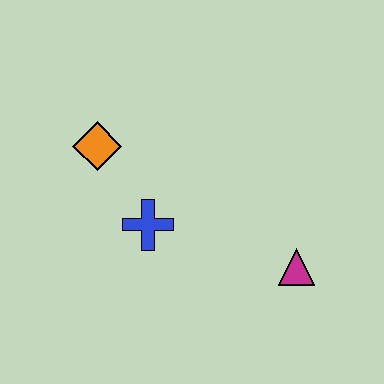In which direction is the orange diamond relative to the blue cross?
The orange diamond is above the blue cross.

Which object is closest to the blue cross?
The orange diamond is closest to the blue cross.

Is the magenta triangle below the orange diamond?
Yes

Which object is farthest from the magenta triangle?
The orange diamond is farthest from the magenta triangle.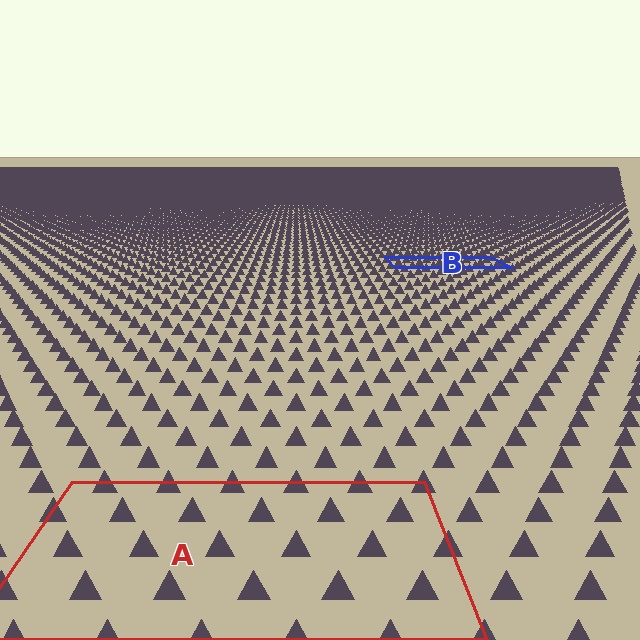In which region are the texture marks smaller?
The texture marks are smaller in region B, because it is farther away.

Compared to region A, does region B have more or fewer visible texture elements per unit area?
Region B has more texture elements per unit area — they are packed more densely because it is farther away.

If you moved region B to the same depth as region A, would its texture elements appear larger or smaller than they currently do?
They would appear larger. At a closer depth, the same texture elements are projected at a bigger on-screen size.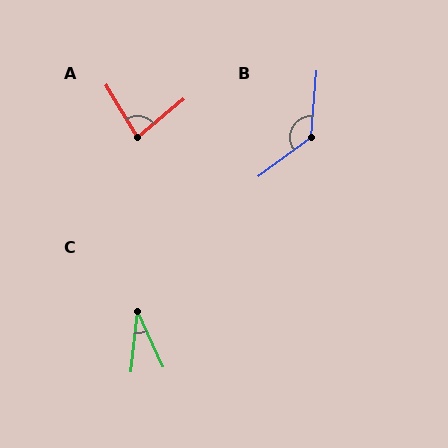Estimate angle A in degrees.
Approximately 81 degrees.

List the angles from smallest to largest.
C (31°), A (81°), B (131°).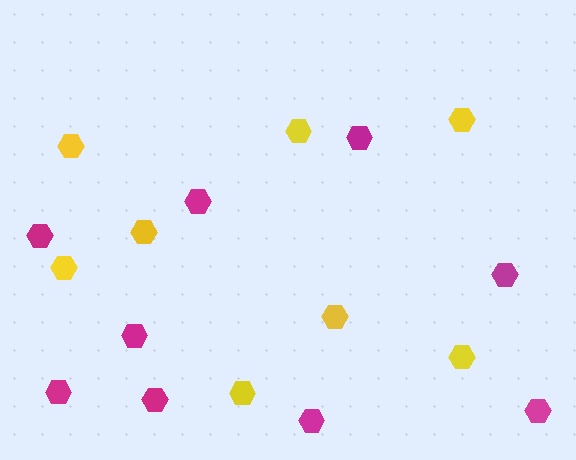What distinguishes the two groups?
There are 2 groups: one group of magenta hexagons (9) and one group of yellow hexagons (8).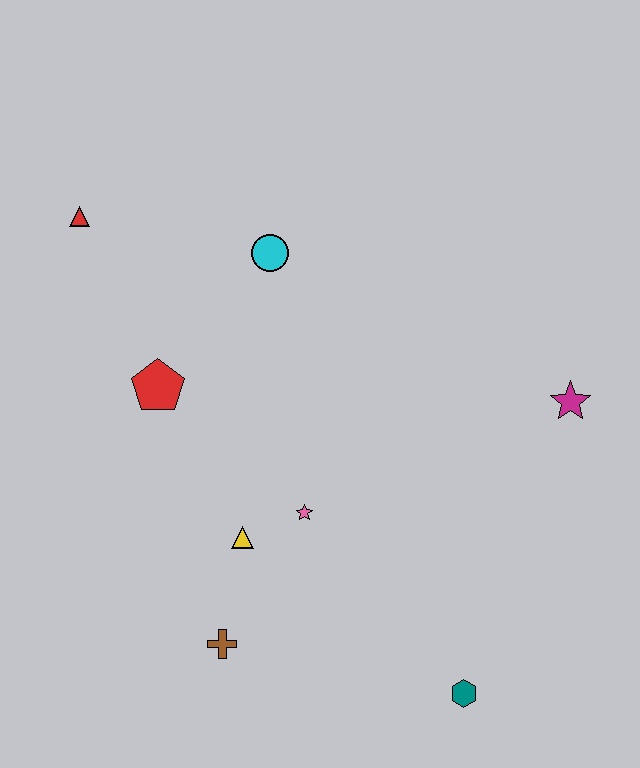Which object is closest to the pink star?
The yellow triangle is closest to the pink star.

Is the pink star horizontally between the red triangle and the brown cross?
No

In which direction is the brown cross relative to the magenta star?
The brown cross is to the left of the magenta star.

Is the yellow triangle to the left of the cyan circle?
Yes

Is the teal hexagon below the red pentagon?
Yes